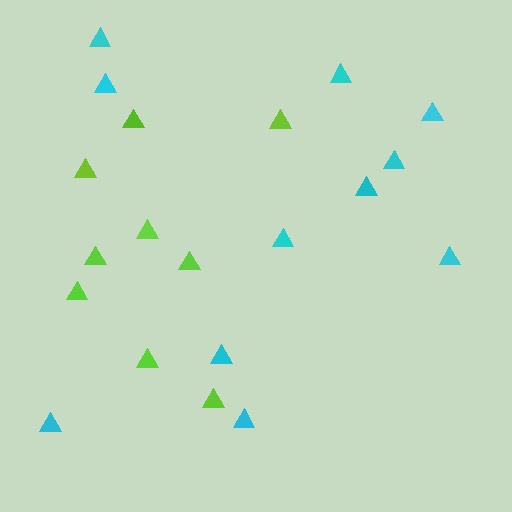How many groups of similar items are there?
There are 2 groups: one group of cyan triangles (11) and one group of lime triangles (9).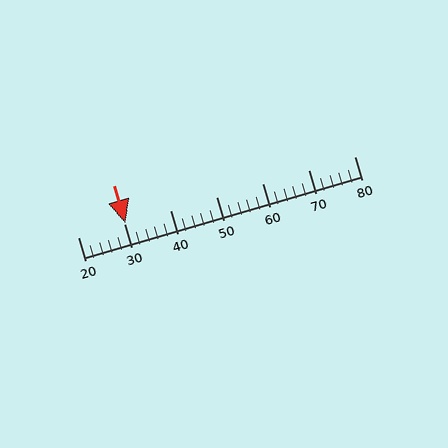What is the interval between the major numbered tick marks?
The major tick marks are spaced 10 units apart.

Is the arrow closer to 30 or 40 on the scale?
The arrow is closer to 30.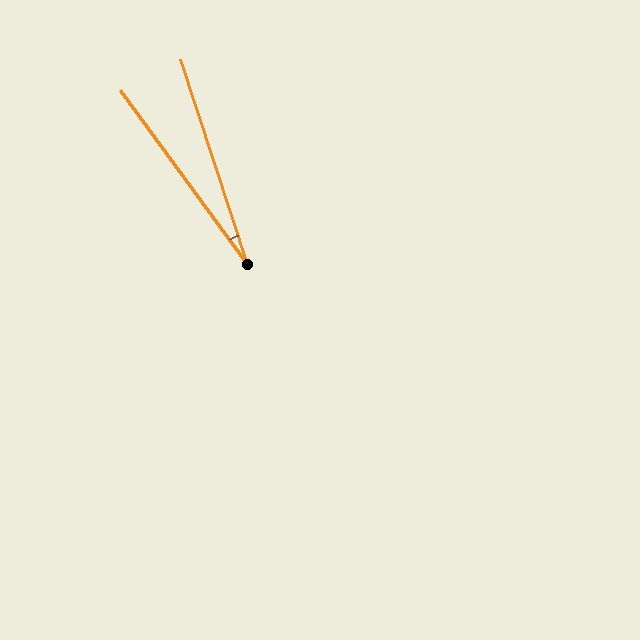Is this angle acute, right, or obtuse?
It is acute.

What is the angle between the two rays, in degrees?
Approximately 18 degrees.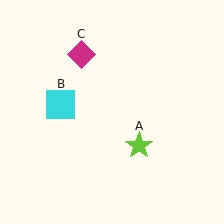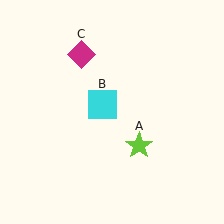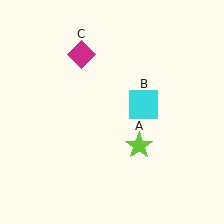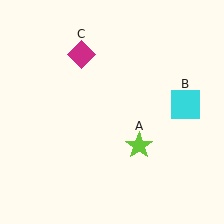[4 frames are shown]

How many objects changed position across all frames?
1 object changed position: cyan square (object B).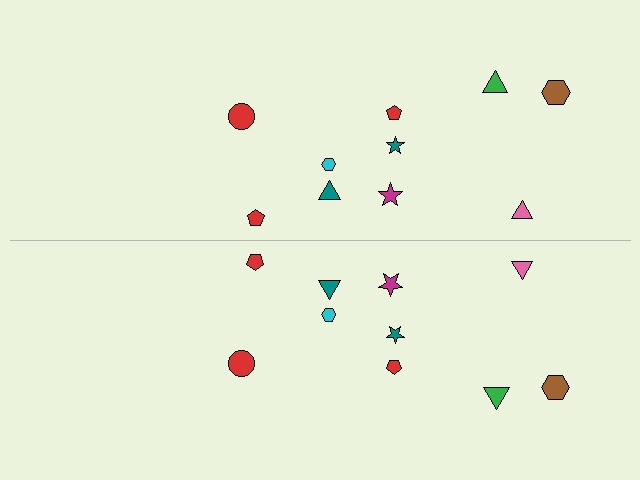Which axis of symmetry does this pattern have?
The pattern has a horizontal axis of symmetry running through the center of the image.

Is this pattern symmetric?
Yes, this pattern has bilateral (reflection) symmetry.